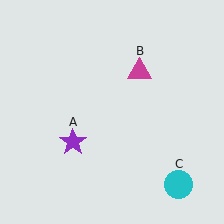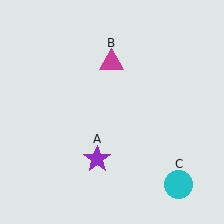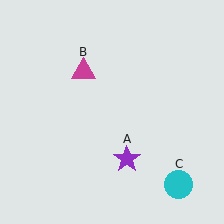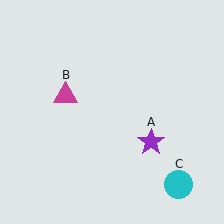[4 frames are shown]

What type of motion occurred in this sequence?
The purple star (object A), magenta triangle (object B) rotated counterclockwise around the center of the scene.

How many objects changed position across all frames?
2 objects changed position: purple star (object A), magenta triangle (object B).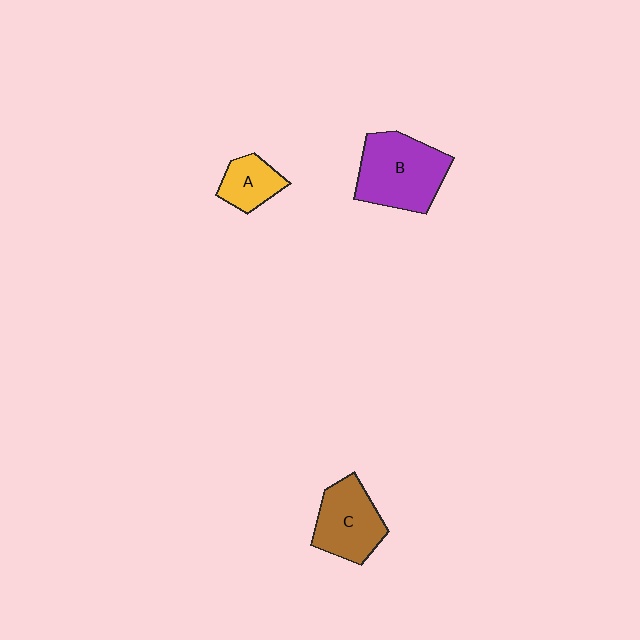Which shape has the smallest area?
Shape A (yellow).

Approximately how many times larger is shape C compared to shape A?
Approximately 1.6 times.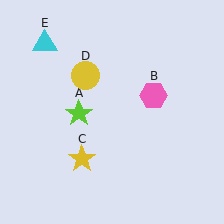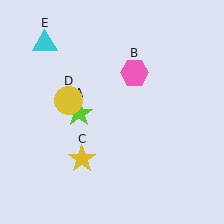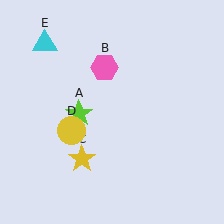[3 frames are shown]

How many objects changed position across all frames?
2 objects changed position: pink hexagon (object B), yellow circle (object D).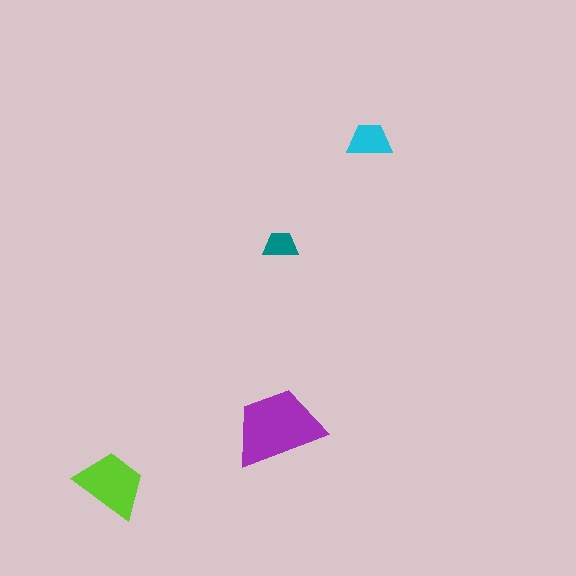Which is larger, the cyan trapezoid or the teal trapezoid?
The cyan one.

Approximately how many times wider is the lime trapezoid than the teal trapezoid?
About 2 times wider.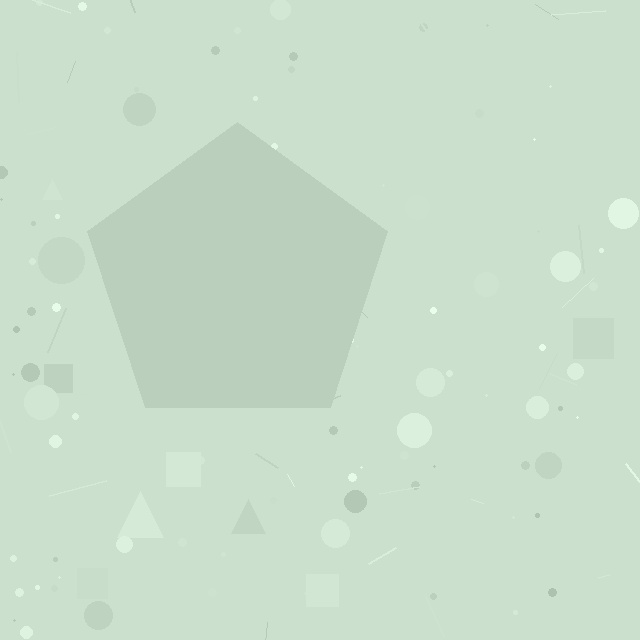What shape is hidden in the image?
A pentagon is hidden in the image.